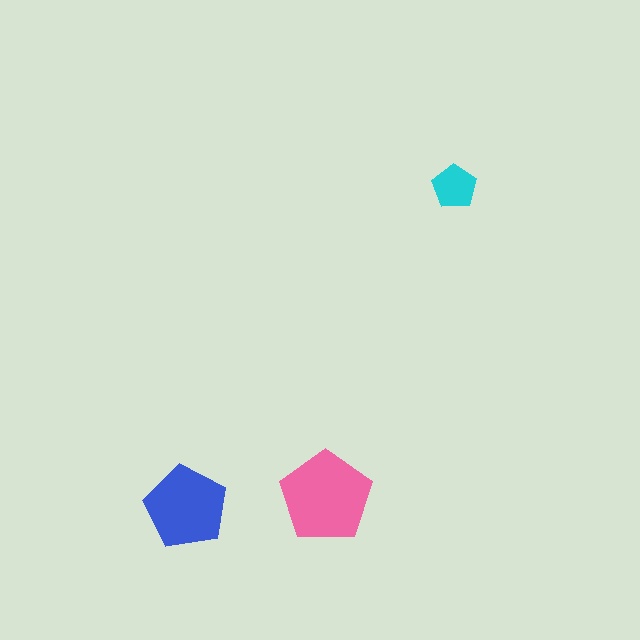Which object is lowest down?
The blue pentagon is bottommost.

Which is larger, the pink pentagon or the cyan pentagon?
The pink one.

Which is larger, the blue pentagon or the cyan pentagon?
The blue one.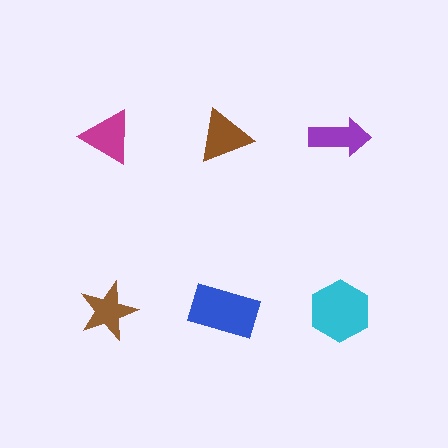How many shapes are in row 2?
3 shapes.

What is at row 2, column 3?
A cyan hexagon.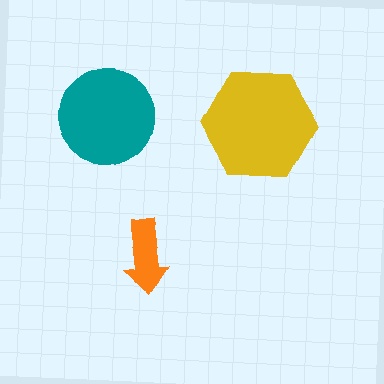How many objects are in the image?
There are 3 objects in the image.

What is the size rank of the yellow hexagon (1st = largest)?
1st.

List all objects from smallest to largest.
The orange arrow, the teal circle, the yellow hexagon.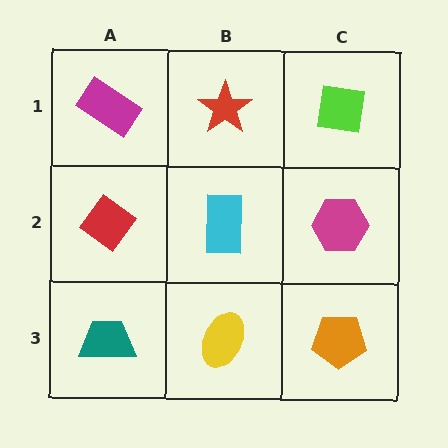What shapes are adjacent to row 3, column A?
A red diamond (row 2, column A), a yellow ellipse (row 3, column B).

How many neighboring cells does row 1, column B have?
3.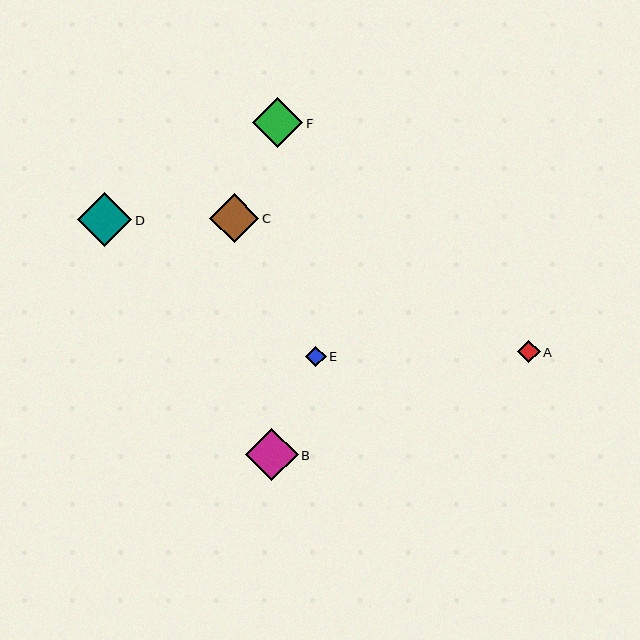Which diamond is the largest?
Diamond D is the largest with a size of approximately 54 pixels.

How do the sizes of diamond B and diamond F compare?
Diamond B and diamond F are approximately the same size.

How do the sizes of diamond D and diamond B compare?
Diamond D and diamond B are approximately the same size.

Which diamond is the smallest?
Diamond E is the smallest with a size of approximately 20 pixels.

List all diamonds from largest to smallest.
From largest to smallest: D, B, F, C, A, E.